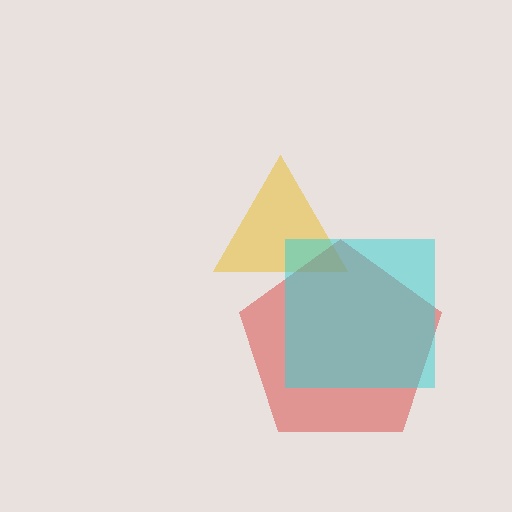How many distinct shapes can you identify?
There are 3 distinct shapes: a yellow triangle, a red pentagon, a cyan square.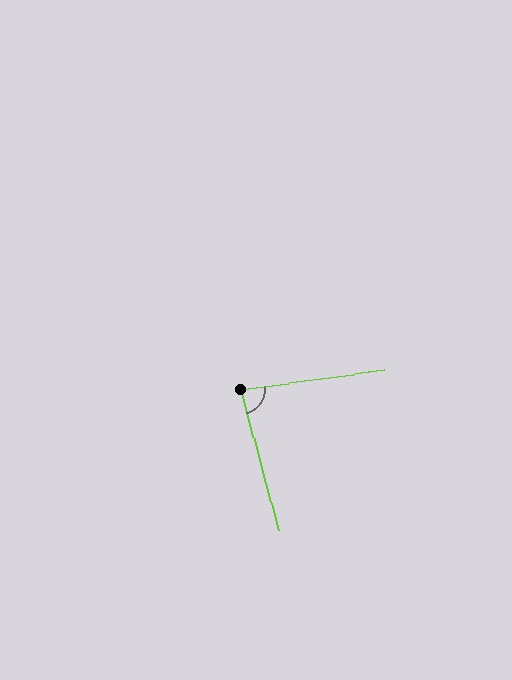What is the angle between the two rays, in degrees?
Approximately 83 degrees.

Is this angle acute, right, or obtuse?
It is acute.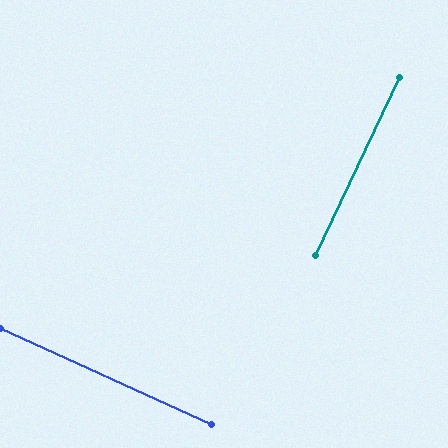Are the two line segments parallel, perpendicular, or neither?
Perpendicular — they meet at approximately 89°.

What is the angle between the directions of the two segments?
Approximately 89 degrees.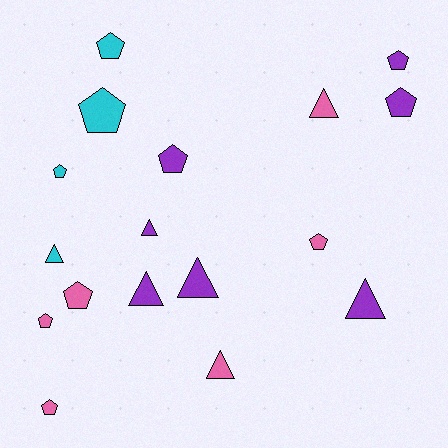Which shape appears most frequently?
Pentagon, with 10 objects.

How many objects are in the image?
There are 17 objects.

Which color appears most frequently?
Purple, with 7 objects.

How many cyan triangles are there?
There is 1 cyan triangle.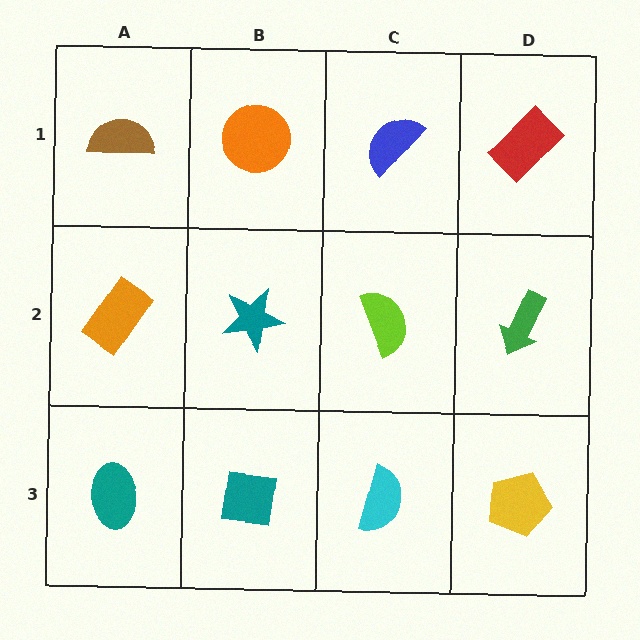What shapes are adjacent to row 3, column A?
An orange rectangle (row 2, column A), a teal square (row 3, column B).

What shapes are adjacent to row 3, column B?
A teal star (row 2, column B), a teal ellipse (row 3, column A), a cyan semicircle (row 3, column C).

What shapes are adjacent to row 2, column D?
A red rectangle (row 1, column D), a yellow pentagon (row 3, column D), a lime semicircle (row 2, column C).